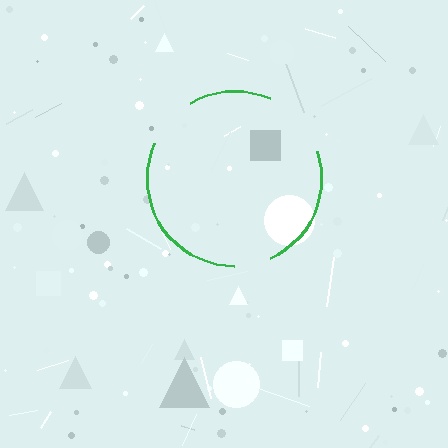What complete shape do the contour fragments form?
The contour fragments form a circle.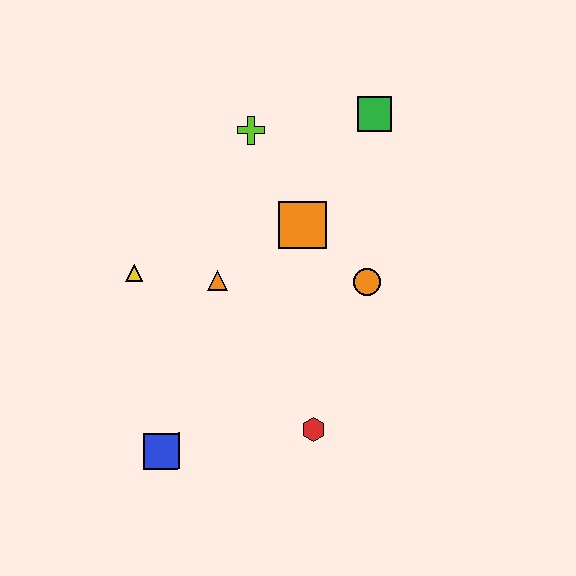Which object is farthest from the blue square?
The green square is farthest from the blue square.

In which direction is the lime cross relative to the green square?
The lime cross is to the left of the green square.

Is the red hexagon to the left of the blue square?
No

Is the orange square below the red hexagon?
No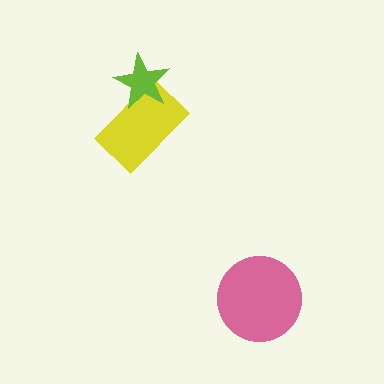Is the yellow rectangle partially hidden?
Yes, it is partially covered by another shape.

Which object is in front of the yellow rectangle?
The lime star is in front of the yellow rectangle.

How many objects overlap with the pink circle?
0 objects overlap with the pink circle.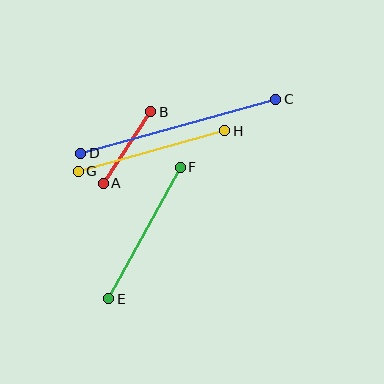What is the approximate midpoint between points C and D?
The midpoint is at approximately (178, 126) pixels.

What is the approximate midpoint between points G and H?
The midpoint is at approximately (152, 151) pixels.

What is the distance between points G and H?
The distance is approximately 152 pixels.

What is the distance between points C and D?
The distance is approximately 202 pixels.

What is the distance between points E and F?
The distance is approximately 149 pixels.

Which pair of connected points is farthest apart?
Points C and D are farthest apart.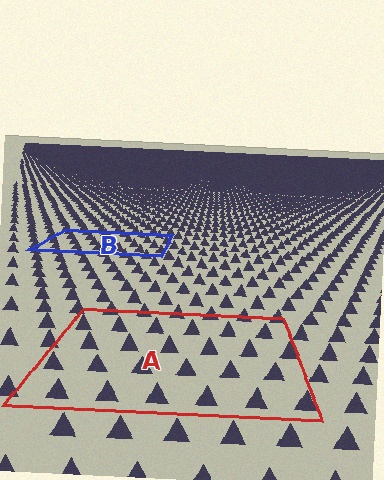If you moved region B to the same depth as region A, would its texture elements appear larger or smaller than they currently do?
They would appear larger. At a closer depth, the same texture elements are projected at a bigger on-screen size.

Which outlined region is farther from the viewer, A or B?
Region B is farther from the viewer — the texture elements inside it appear smaller and more densely packed.